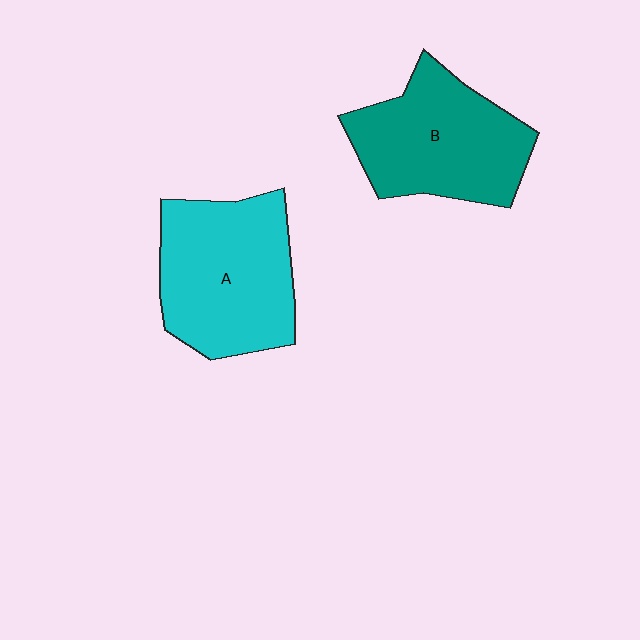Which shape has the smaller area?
Shape B (teal).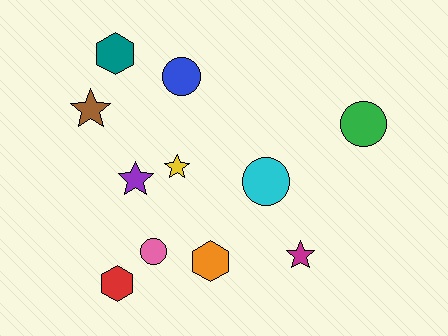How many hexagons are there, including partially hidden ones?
There are 3 hexagons.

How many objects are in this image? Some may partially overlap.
There are 11 objects.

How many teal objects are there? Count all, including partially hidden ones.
There is 1 teal object.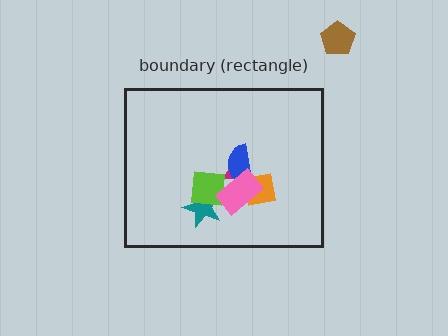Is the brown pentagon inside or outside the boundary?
Outside.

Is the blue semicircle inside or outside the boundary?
Inside.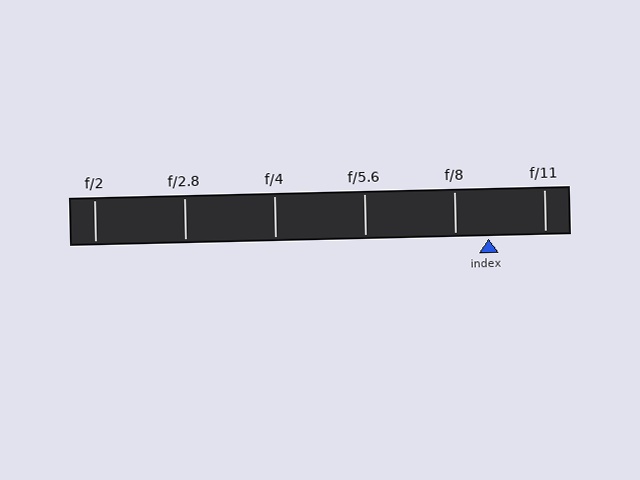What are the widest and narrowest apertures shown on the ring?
The widest aperture shown is f/2 and the narrowest is f/11.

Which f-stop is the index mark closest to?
The index mark is closest to f/8.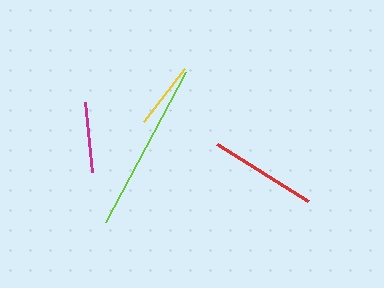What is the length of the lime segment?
The lime segment is approximately 170 pixels long.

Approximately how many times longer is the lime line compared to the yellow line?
The lime line is approximately 2.5 times the length of the yellow line.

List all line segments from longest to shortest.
From longest to shortest: lime, red, magenta, yellow.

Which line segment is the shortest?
The yellow line is the shortest at approximately 67 pixels.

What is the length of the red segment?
The red segment is approximately 107 pixels long.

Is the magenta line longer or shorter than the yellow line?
The magenta line is longer than the yellow line.